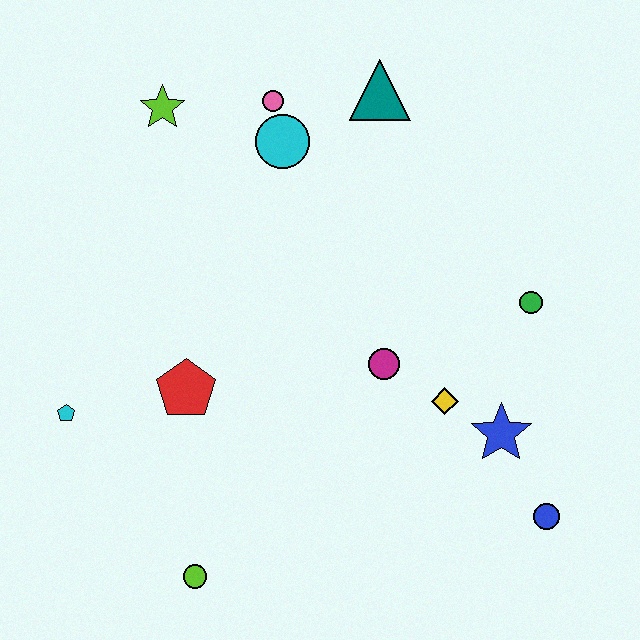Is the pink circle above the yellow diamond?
Yes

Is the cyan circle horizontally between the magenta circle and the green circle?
No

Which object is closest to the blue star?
The yellow diamond is closest to the blue star.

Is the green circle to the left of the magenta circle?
No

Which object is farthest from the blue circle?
The lime star is farthest from the blue circle.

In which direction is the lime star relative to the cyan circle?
The lime star is to the left of the cyan circle.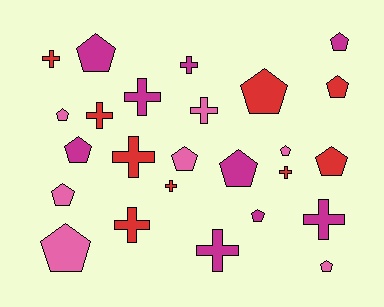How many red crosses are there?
There are 6 red crosses.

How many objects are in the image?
There are 25 objects.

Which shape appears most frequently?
Pentagon, with 14 objects.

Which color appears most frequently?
Magenta, with 9 objects.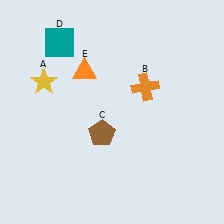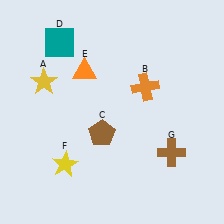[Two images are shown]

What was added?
A yellow star (F), a brown cross (G) were added in Image 2.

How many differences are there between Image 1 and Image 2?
There are 2 differences between the two images.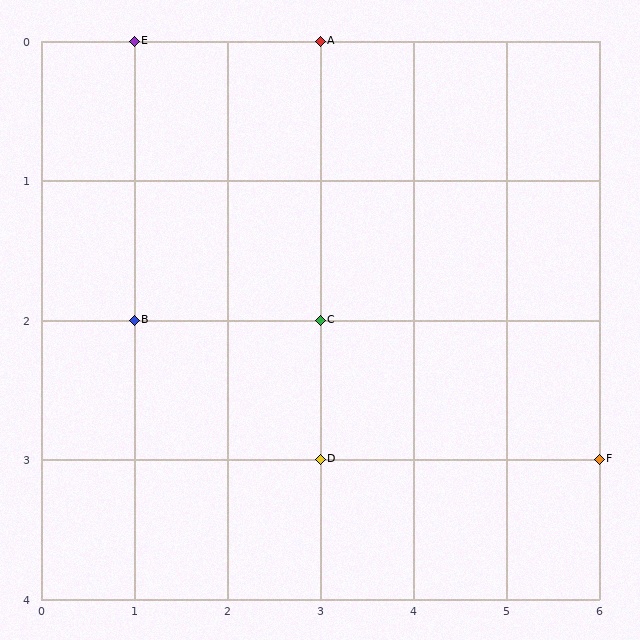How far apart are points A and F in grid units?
Points A and F are 3 columns and 3 rows apart (about 4.2 grid units diagonally).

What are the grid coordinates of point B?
Point B is at grid coordinates (1, 2).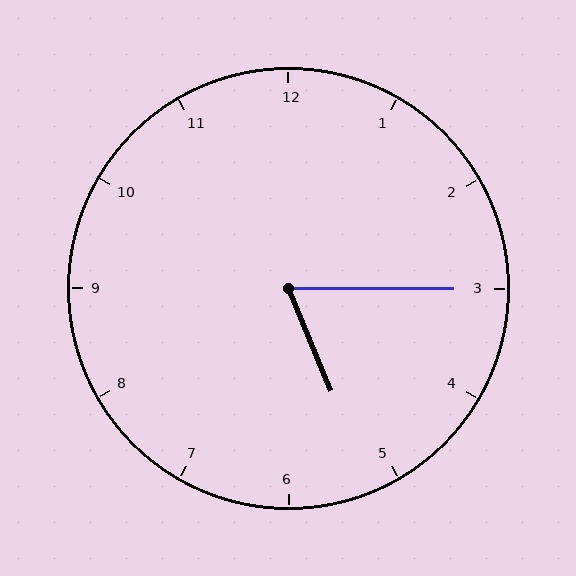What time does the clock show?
5:15.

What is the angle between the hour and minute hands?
Approximately 68 degrees.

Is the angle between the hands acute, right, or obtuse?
It is acute.